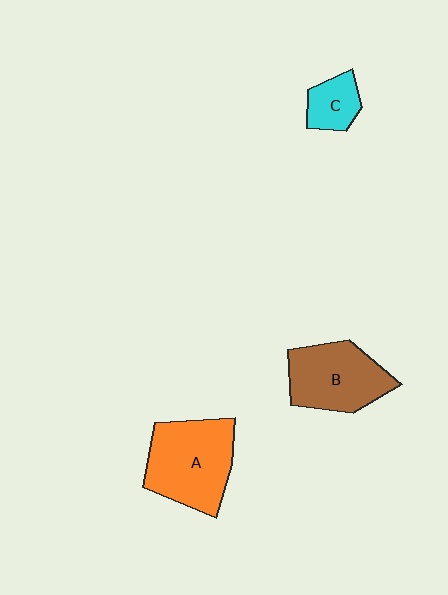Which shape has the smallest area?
Shape C (cyan).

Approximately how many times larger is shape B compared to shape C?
Approximately 2.3 times.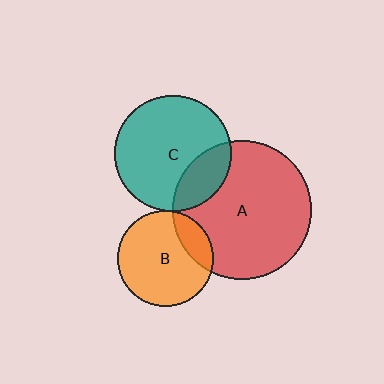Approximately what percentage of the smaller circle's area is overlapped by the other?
Approximately 20%.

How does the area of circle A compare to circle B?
Approximately 2.1 times.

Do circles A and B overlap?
Yes.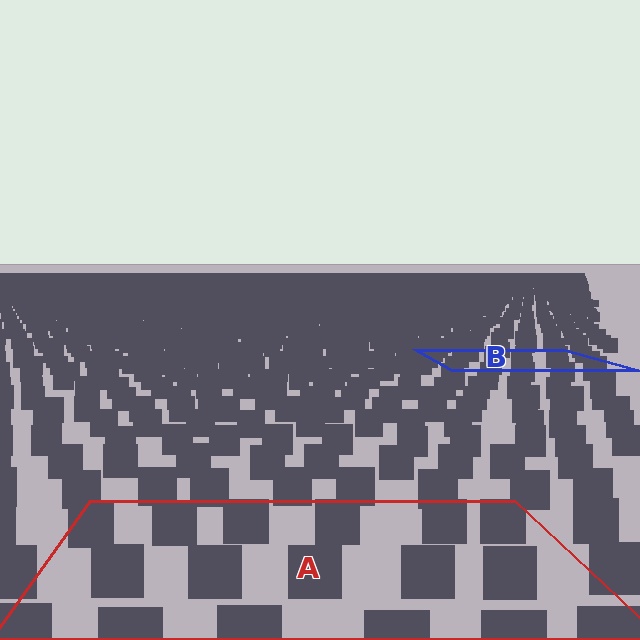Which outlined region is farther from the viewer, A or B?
Region B is farther from the viewer — the texture elements inside it appear smaller and more densely packed.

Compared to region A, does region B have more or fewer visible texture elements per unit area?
Region B has more texture elements per unit area — they are packed more densely because it is farther away.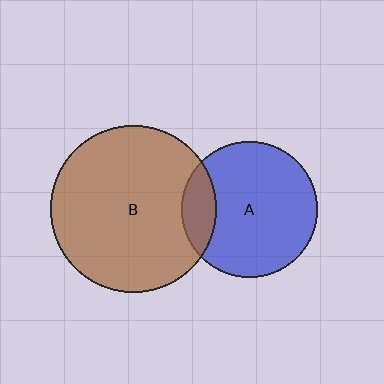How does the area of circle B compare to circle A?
Approximately 1.5 times.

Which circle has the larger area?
Circle B (brown).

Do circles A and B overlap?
Yes.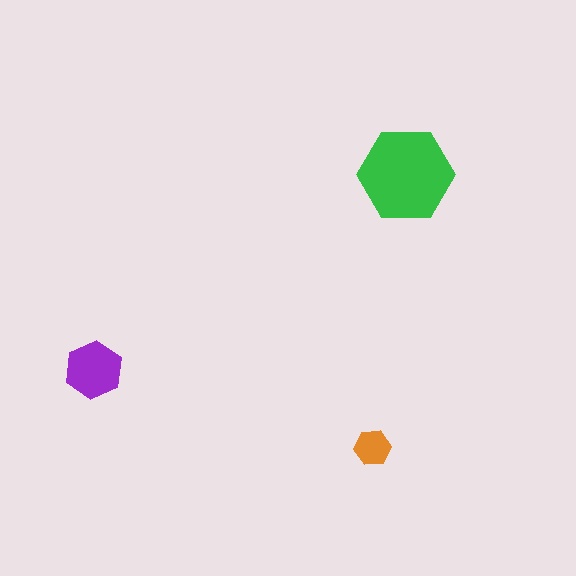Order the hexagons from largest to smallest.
the green one, the purple one, the orange one.